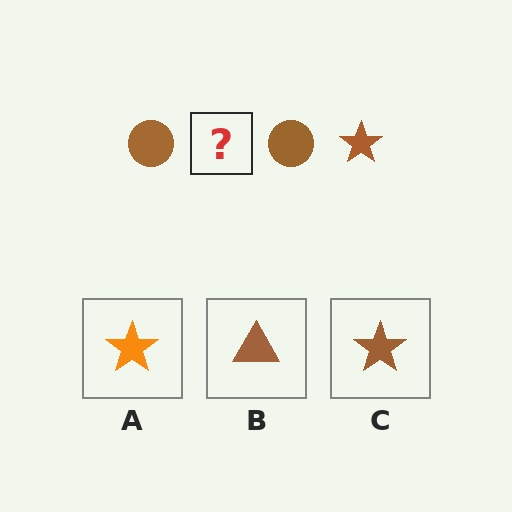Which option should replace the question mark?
Option C.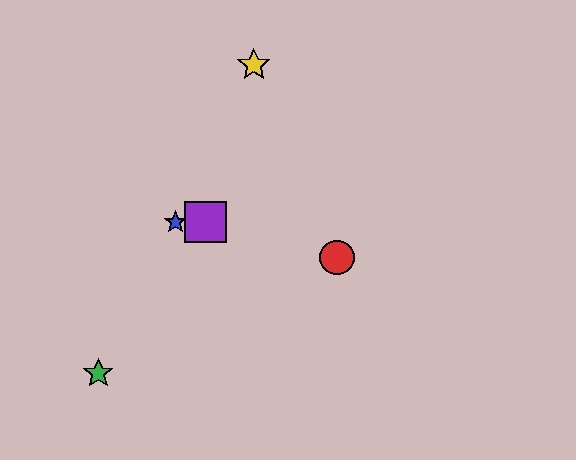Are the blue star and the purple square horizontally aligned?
Yes, both are at y≈222.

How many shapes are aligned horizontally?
2 shapes (the blue star, the purple square) are aligned horizontally.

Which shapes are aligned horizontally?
The blue star, the purple square are aligned horizontally.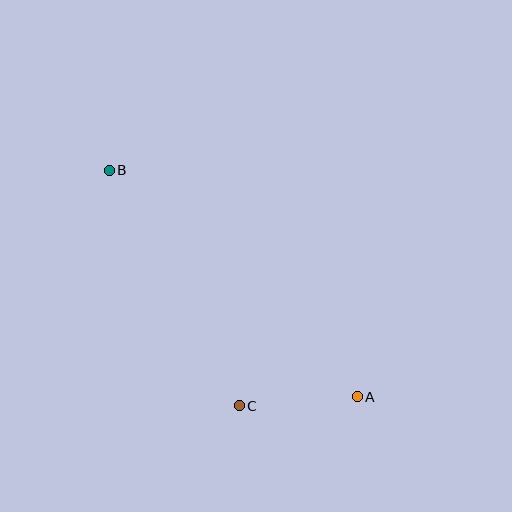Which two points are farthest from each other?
Points A and B are farthest from each other.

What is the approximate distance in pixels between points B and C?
The distance between B and C is approximately 269 pixels.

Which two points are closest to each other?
Points A and C are closest to each other.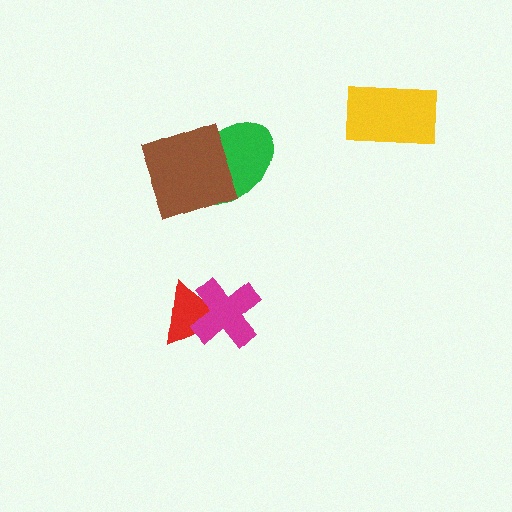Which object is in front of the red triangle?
The magenta cross is in front of the red triangle.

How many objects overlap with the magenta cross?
1 object overlaps with the magenta cross.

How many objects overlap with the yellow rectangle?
0 objects overlap with the yellow rectangle.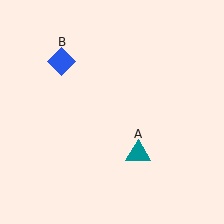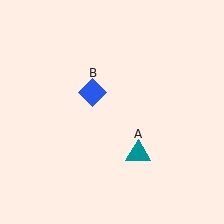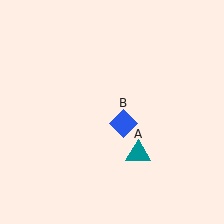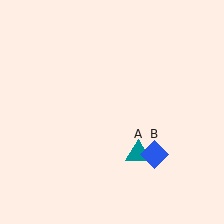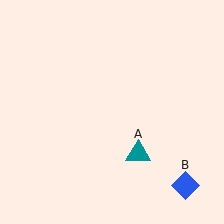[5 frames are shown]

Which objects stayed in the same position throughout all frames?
Teal triangle (object A) remained stationary.